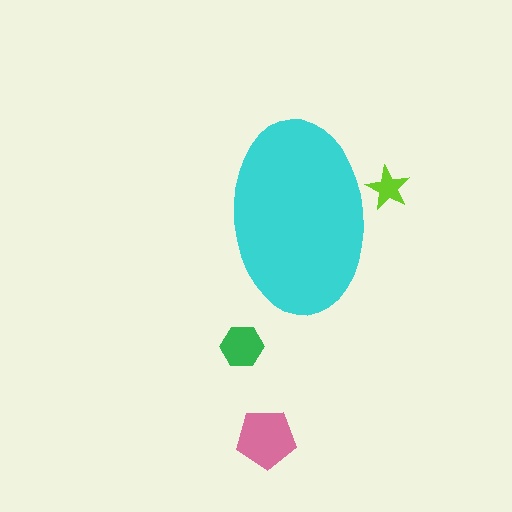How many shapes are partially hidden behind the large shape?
1 shape is partially hidden.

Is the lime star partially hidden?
Yes, the lime star is partially hidden behind the cyan ellipse.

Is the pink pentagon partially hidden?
No, the pink pentagon is fully visible.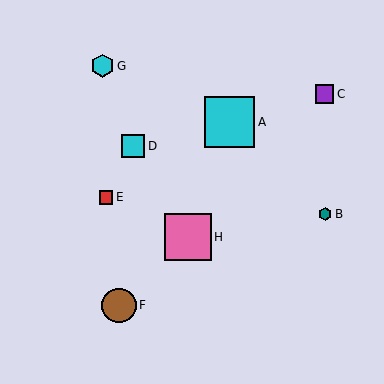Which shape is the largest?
The cyan square (labeled A) is the largest.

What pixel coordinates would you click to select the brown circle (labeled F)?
Click at (119, 305) to select the brown circle F.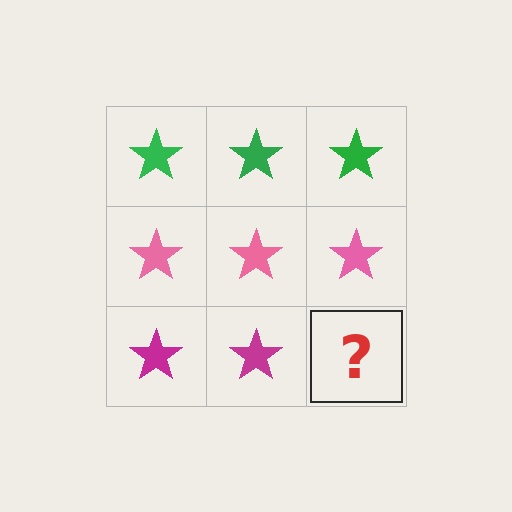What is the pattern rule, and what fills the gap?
The rule is that each row has a consistent color. The gap should be filled with a magenta star.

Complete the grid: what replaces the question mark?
The question mark should be replaced with a magenta star.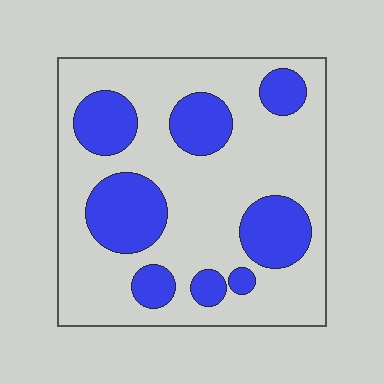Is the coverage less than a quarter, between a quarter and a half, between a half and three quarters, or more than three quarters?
Between a quarter and a half.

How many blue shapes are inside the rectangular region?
8.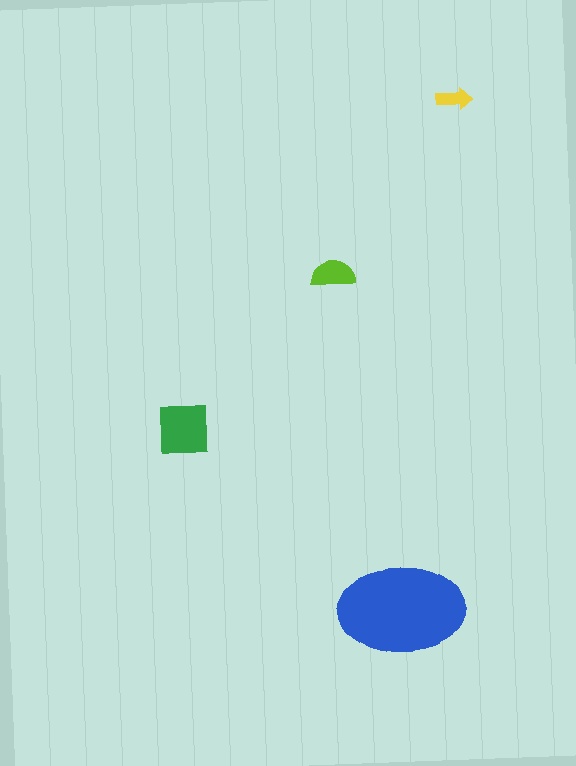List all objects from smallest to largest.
The yellow arrow, the lime semicircle, the green square, the blue ellipse.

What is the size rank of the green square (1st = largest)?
2nd.